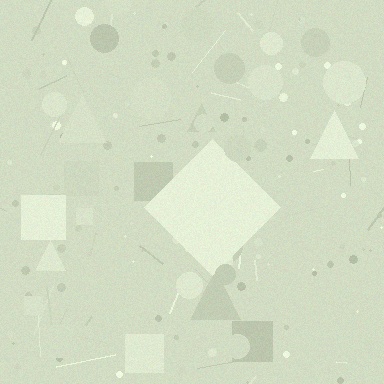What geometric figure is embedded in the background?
A diamond is embedded in the background.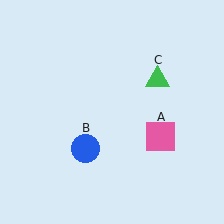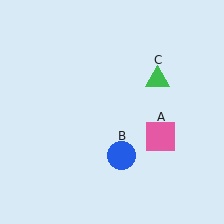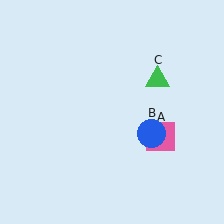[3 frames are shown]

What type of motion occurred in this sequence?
The blue circle (object B) rotated counterclockwise around the center of the scene.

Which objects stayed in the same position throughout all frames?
Pink square (object A) and green triangle (object C) remained stationary.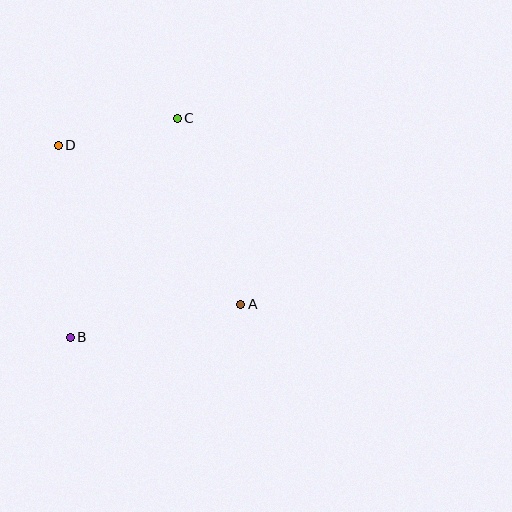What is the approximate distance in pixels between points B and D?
The distance between B and D is approximately 193 pixels.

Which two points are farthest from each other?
Points B and C are farthest from each other.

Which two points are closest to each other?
Points C and D are closest to each other.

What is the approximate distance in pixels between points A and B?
The distance between A and B is approximately 174 pixels.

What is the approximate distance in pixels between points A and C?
The distance between A and C is approximately 196 pixels.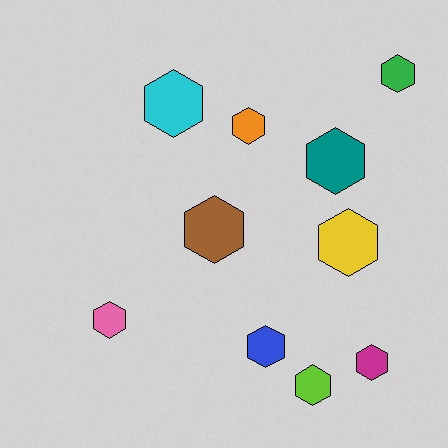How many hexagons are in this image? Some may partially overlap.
There are 10 hexagons.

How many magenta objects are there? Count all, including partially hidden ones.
There is 1 magenta object.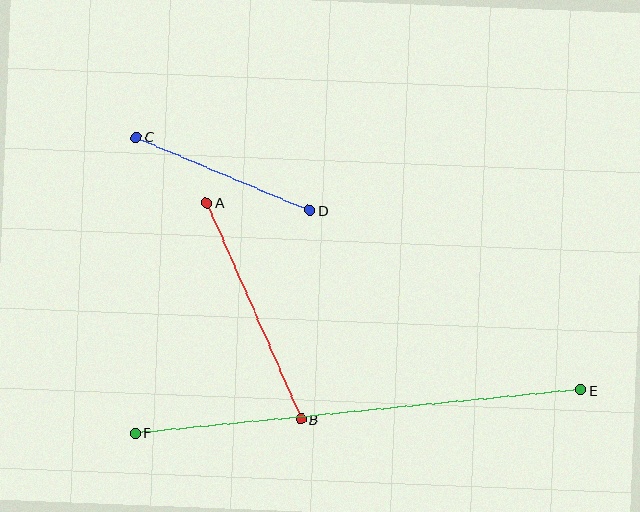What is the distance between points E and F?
The distance is approximately 447 pixels.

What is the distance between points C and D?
The distance is approximately 188 pixels.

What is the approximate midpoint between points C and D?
The midpoint is at approximately (223, 174) pixels.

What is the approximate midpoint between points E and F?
The midpoint is at approximately (358, 411) pixels.